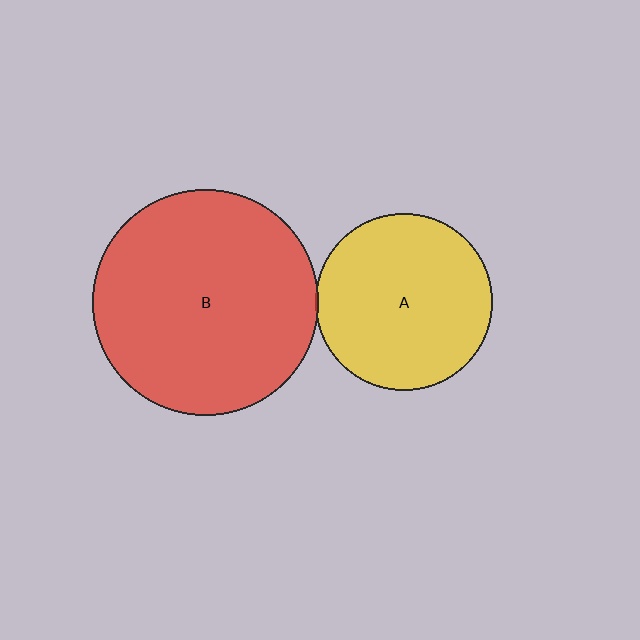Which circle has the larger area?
Circle B (red).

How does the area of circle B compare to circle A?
Approximately 1.6 times.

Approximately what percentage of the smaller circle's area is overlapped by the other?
Approximately 5%.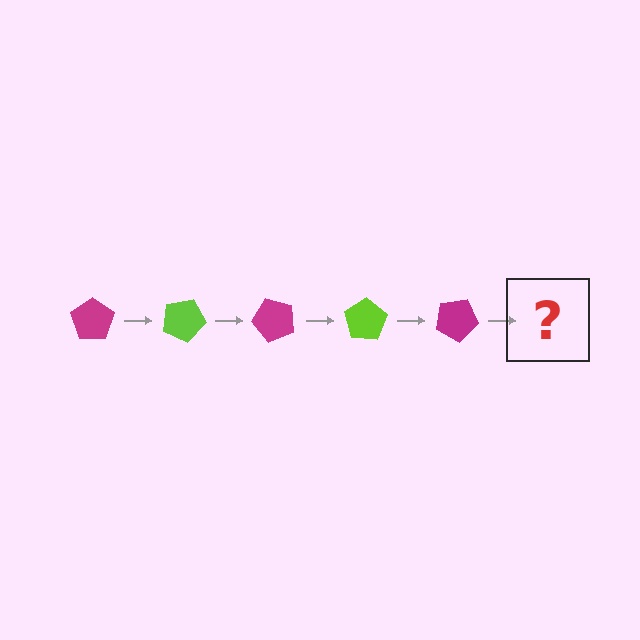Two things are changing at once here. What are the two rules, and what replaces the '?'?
The two rules are that it rotates 25 degrees each step and the color cycles through magenta and lime. The '?' should be a lime pentagon, rotated 125 degrees from the start.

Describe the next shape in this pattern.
It should be a lime pentagon, rotated 125 degrees from the start.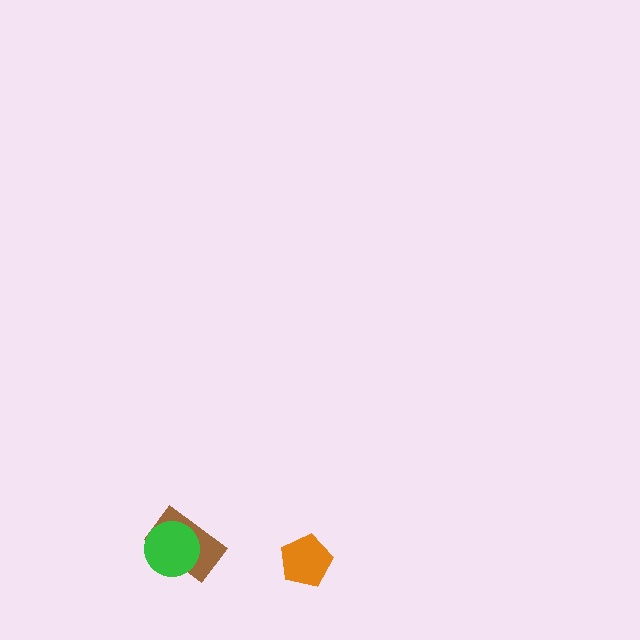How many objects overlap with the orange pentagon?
0 objects overlap with the orange pentagon.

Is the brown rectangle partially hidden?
Yes, it is partially covered by another shape.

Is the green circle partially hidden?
No, no other shape covers it.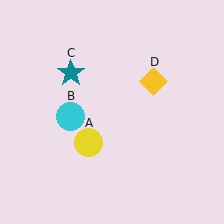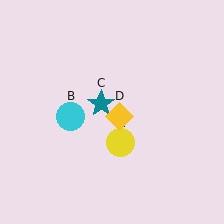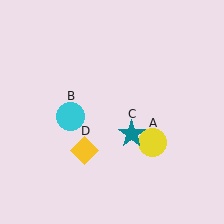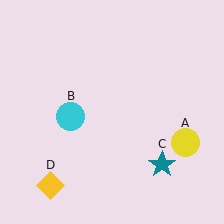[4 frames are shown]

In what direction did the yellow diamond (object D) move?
The yellow diamond (object D) moved down and to the left.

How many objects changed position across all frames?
3 objects changed position: yellow circle (object A), teal star (object C), yellow diamond (object D).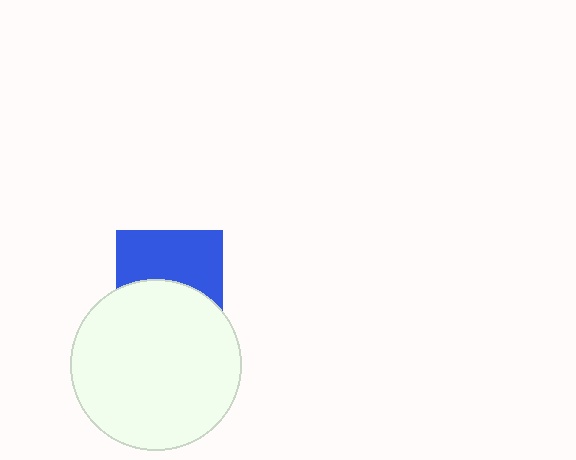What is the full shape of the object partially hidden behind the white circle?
The partially hidden object is a blue square.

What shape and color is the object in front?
The object in front is a white circle.